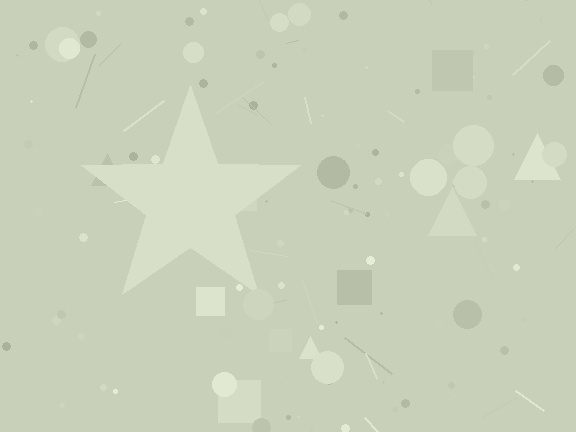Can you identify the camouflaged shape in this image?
The camouflaged shape is a star.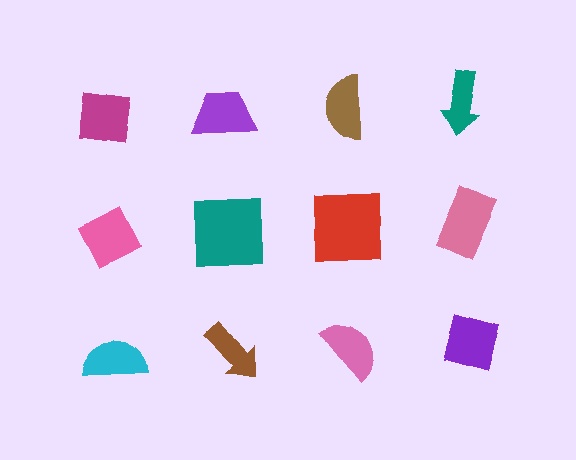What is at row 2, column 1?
A pink diamond.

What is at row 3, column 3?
A pink semicircle.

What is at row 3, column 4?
A purple square.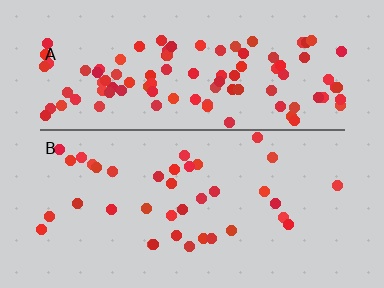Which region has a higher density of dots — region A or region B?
A (the top).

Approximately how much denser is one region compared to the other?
Approximately 2.8× — region A over region B.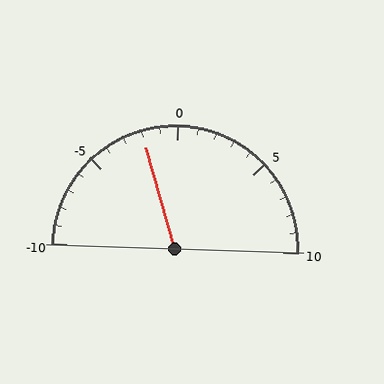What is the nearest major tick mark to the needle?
The nearest major tick mark is 0.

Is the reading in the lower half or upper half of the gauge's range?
The reading is in the lower half of the range (-10 to 10).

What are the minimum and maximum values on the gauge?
The gauge ranges from -10 to 10.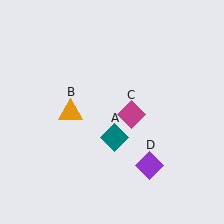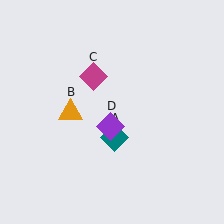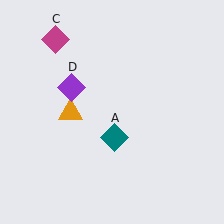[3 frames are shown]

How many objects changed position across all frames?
2 objects changed position: magenta diamond (object C), purple diamond (object D).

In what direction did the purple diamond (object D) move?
The purple diamond (object D) moved up and to the left.